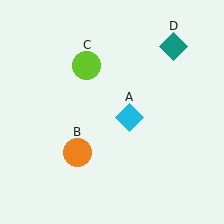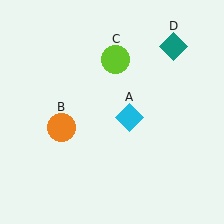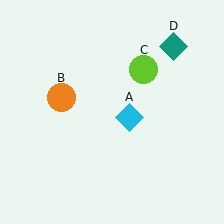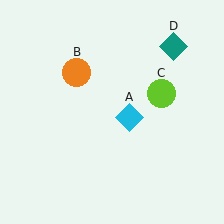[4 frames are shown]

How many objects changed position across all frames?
2 objects changed position: orange circle (object B), lime circle (object C).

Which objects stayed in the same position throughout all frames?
Cyan diamond (object A) and teal diamond (object D) remained stationary.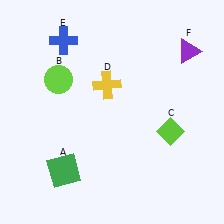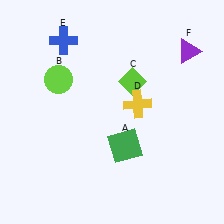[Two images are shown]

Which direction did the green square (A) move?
The green square (A) moved right.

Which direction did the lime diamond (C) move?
The lime diamond (C) moved up.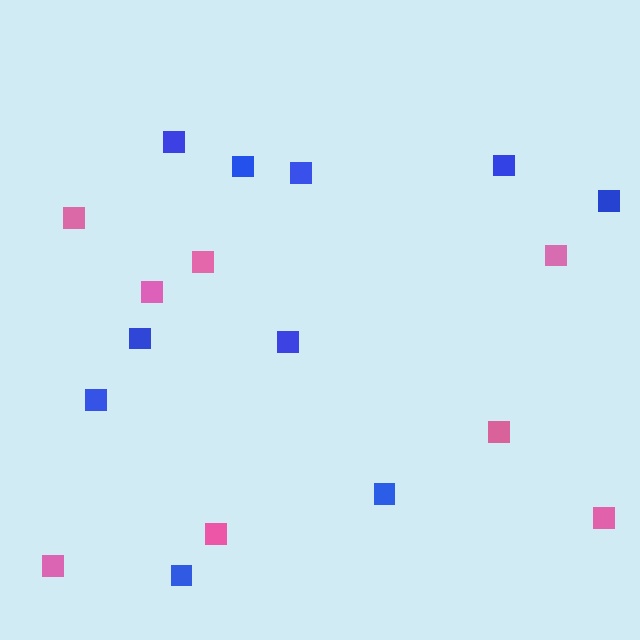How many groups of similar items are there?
There are 2 groups: one group of pink squares (8) and one group of blue squares (10).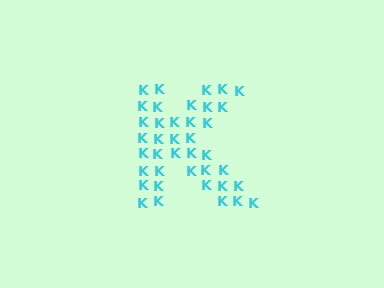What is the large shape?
The large shape is the letter K.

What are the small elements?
The small elements are letter K's.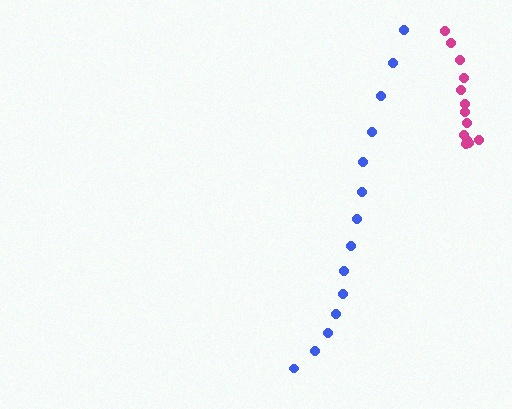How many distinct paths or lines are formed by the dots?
There are 2 distinct paths.